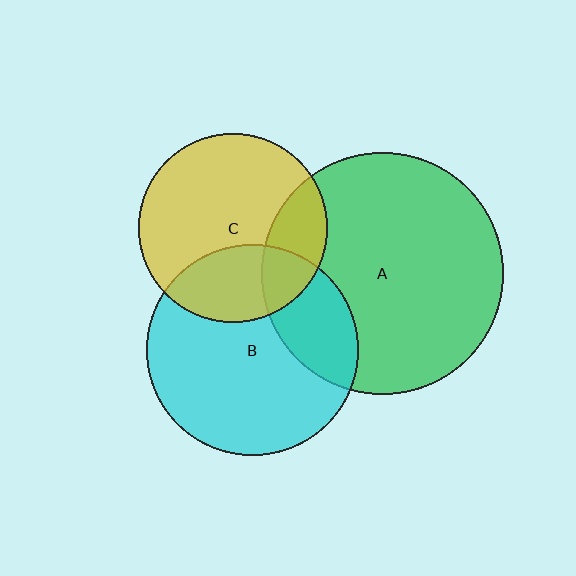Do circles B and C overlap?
Yes.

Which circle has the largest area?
Circle A (green).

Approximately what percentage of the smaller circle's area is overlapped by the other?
Approximately 30%.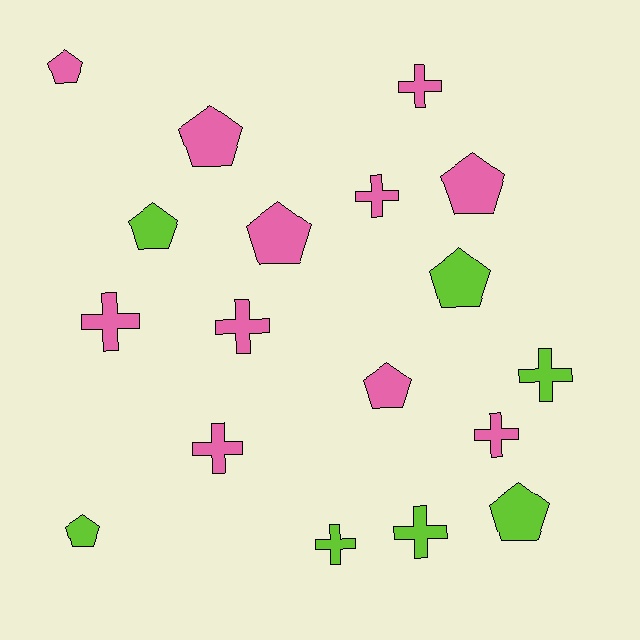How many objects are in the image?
There are 18 objects.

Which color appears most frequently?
Pink, with 11 objects.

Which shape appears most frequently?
Pentagon, with 9 objects.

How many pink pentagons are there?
There are 5 pink pentagons.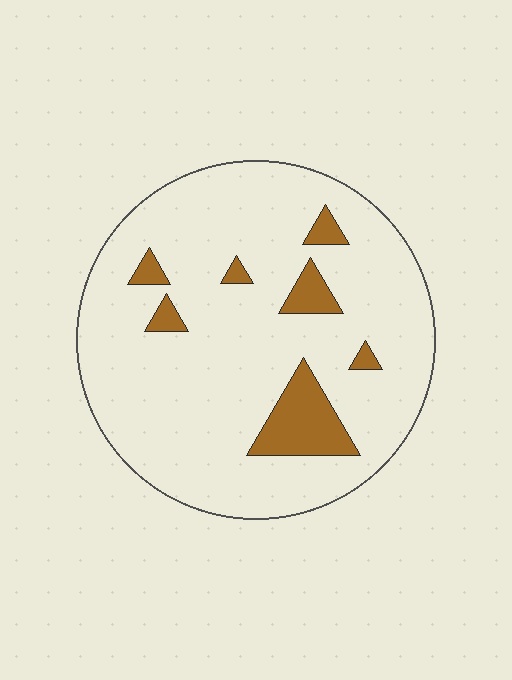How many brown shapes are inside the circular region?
7.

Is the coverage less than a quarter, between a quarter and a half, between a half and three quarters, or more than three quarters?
Less than a quarter.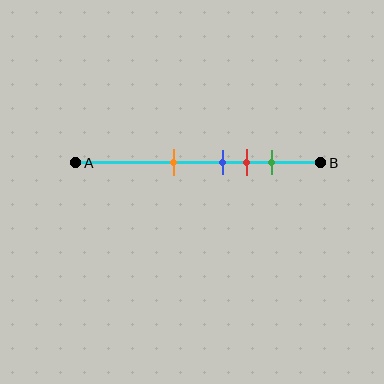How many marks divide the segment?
There are 4 marks dividing the segment.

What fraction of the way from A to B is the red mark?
The red mark is approximately 70% (0.7) of the way from A to B.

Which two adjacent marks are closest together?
The blue and red marks are the closest adjacent pair.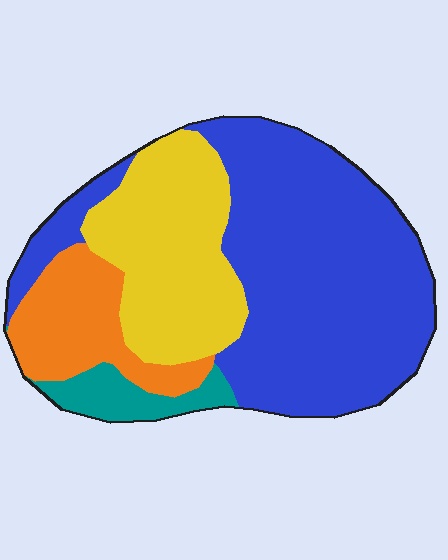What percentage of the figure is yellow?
Yellow covers roughly 25% of the figure.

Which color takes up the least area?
Teal, at roughly 5%.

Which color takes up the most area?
Blue, at roughly 55%.